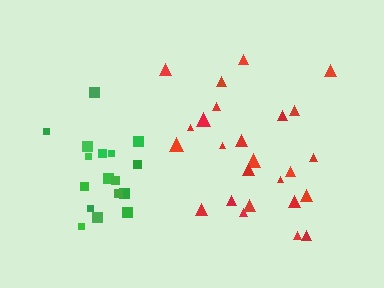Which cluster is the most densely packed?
Green.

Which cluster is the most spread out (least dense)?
Red.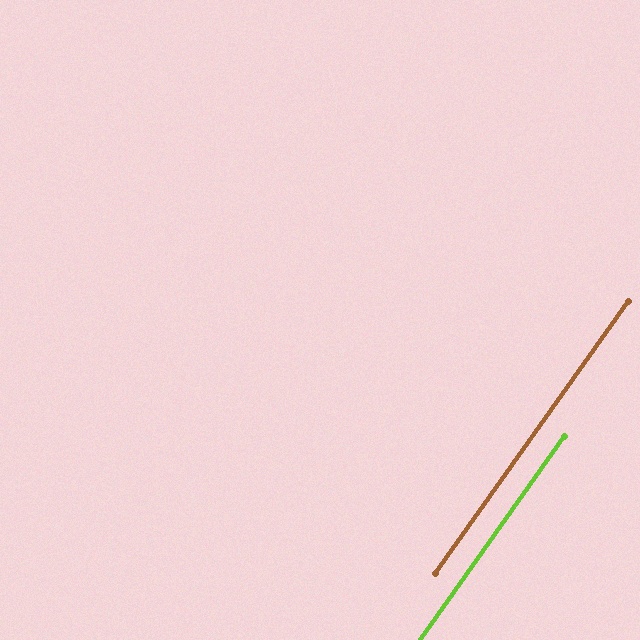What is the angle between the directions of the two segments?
Approximately 0 degrees.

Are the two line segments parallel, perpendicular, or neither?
Parallel — their directions differ by only 0.0°.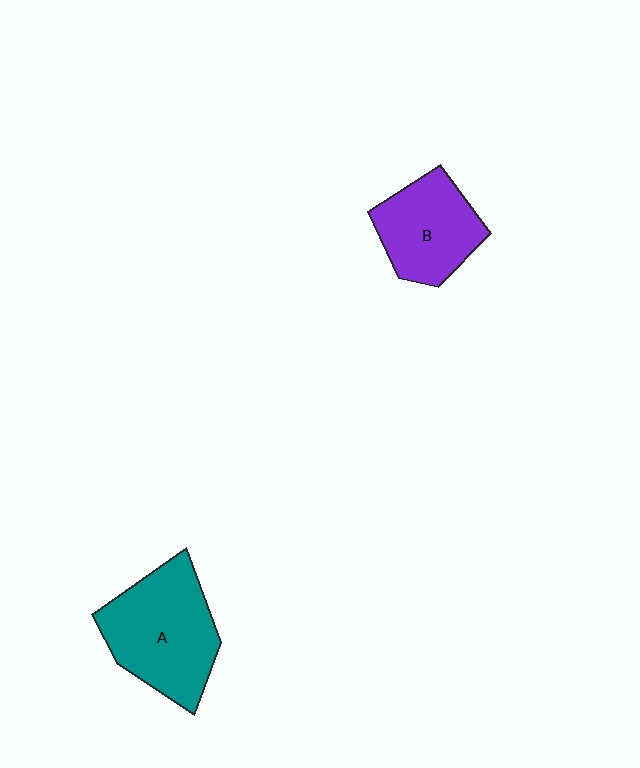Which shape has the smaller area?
Shape B (purple).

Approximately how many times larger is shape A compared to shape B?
Approximately 1.4 times.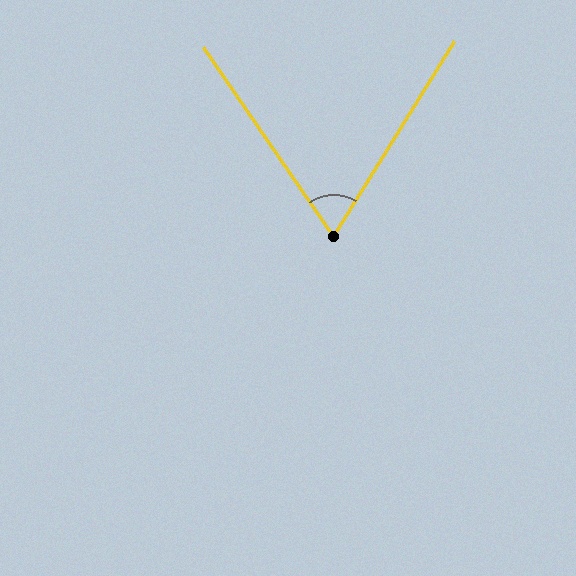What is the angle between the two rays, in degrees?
Approximately 66 degrees.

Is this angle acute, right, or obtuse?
It is acute.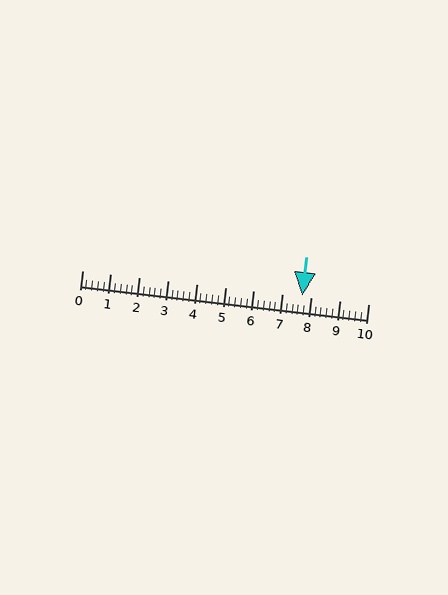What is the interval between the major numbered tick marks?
The major tick marks are spaced 1 units apart.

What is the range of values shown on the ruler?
The ruler shows values from 0 to 10.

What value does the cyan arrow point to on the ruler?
The cyan arrow points to approximately 7.7.